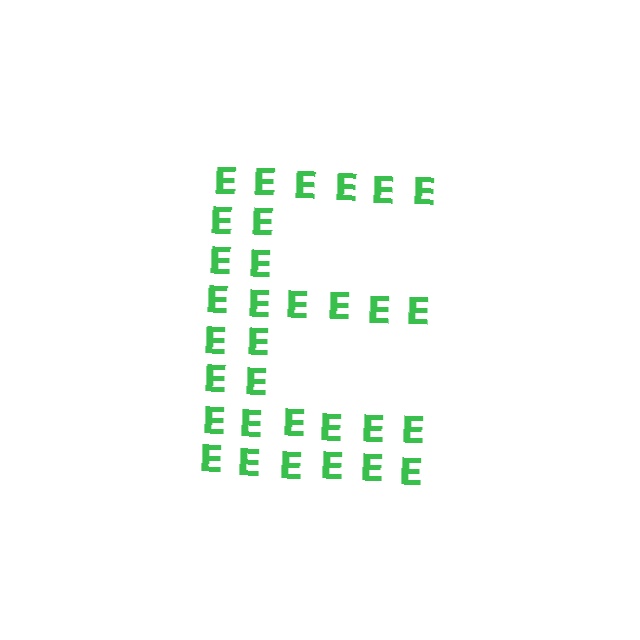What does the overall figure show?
The overall figure shows the letter E.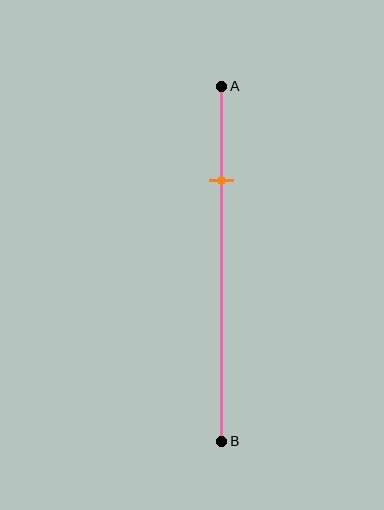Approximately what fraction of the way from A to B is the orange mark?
The orange mark is approximately 25% of the way from A to B.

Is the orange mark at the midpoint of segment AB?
No, the mark is at about 25% from A, not at the 50% midpoint.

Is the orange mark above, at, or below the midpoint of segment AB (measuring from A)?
The orange mark is above the midpoint of segment AB.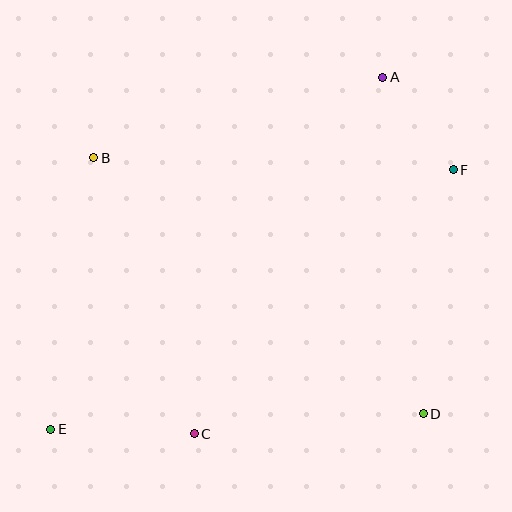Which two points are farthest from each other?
Points A and E are farthest from each other.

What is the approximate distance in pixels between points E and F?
The distance between E and F is approximately 479 pixels.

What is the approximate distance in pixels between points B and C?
The distance between B and C is approximately 294 pixels.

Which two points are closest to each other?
Points A and F are closest to each other.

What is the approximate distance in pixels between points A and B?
The distance between A and B is approximately 300 pixels.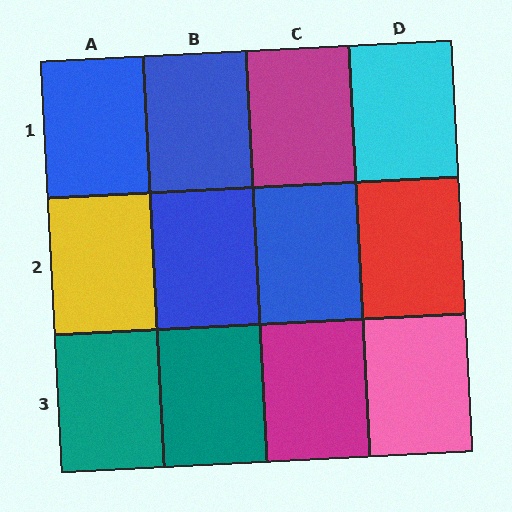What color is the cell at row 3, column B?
Teal.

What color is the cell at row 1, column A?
Blue.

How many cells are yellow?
1 cell is yellow.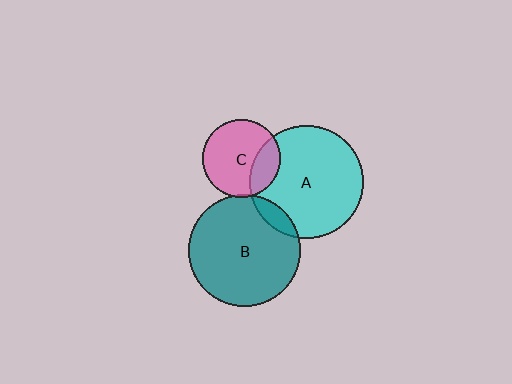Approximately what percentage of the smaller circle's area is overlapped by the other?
Approximately 25%.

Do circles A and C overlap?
Yes.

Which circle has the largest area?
Circle A (cyan).